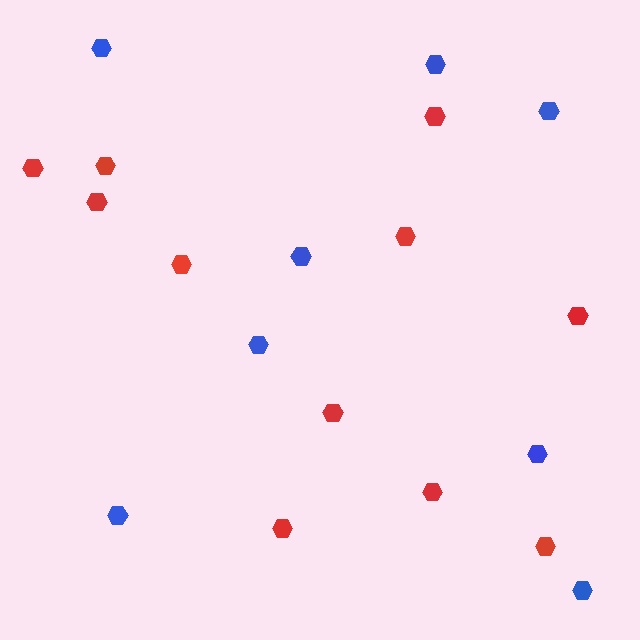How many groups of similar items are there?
There are 2 groups: one group of red hexagons (11) and one group of blue hexagons (8).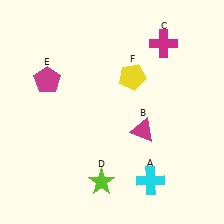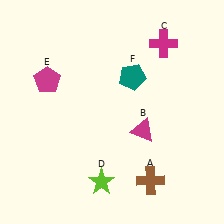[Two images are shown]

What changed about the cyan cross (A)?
In Image 1, A is cyan. In Image 2, it changed to brown.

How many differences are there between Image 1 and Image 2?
There are 2 differences between the two images.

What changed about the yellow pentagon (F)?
In Image 1, F is yellow. In Image 2, it changed to teal.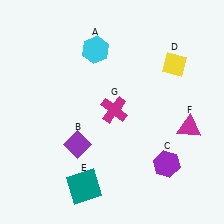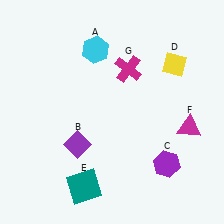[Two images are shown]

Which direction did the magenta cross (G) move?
The magenta cross (G) moved up.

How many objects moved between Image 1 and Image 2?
1 object moved between the two images.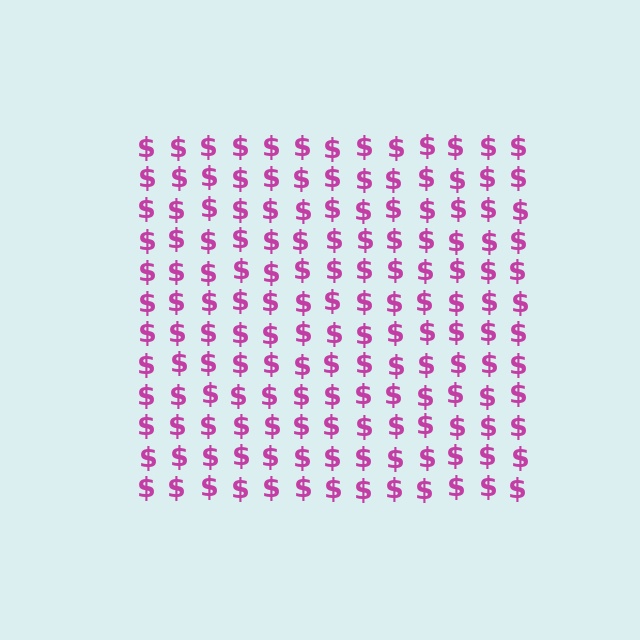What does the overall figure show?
The overall figure shows a square.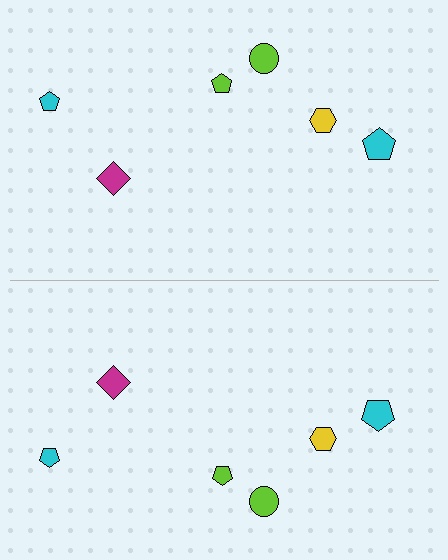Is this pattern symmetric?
Yes, this pattern has bilateral (reflection) symmetry.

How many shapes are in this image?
There are 12 shapes in this image.